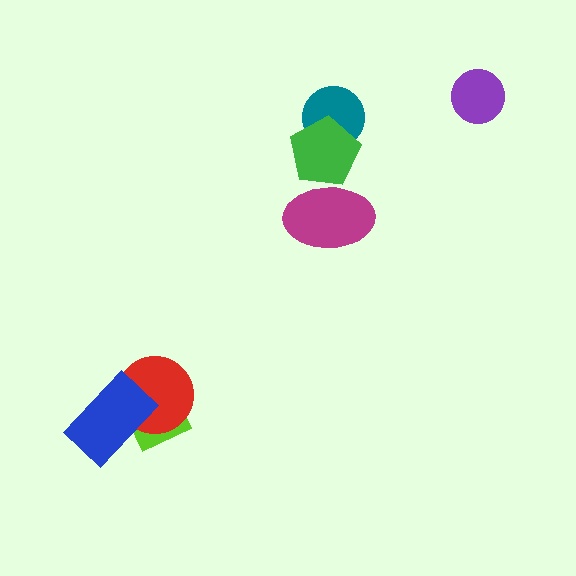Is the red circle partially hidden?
Yes, it is partially covered by another shape.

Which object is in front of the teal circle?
The green pentagon is in front of the teal circle.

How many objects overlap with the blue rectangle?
2 objects overlap with the blue rectangle.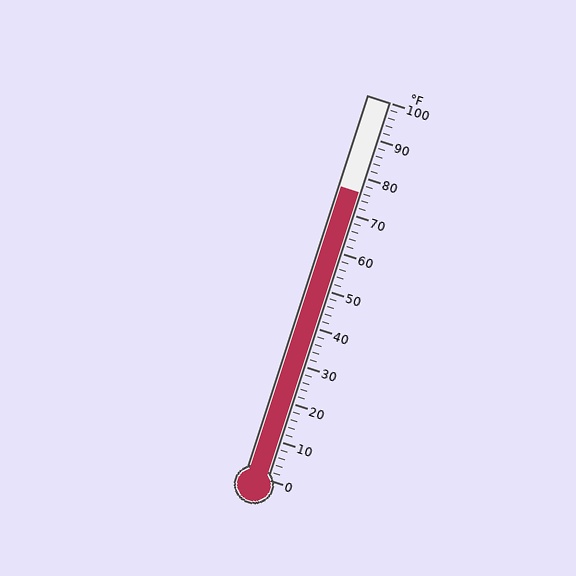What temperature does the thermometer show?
The thermometer shows approximately 76°F.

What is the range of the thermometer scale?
The thermometer scale ranges from 0°F to 100°F.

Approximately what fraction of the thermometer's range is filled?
The thermometer is filled to approximately 75% of its range.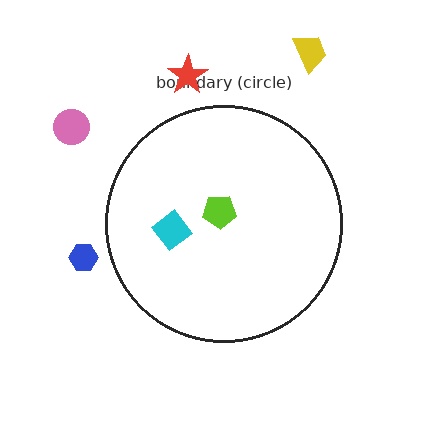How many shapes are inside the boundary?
2 inside, 4 outside.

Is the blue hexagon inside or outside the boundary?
Outside.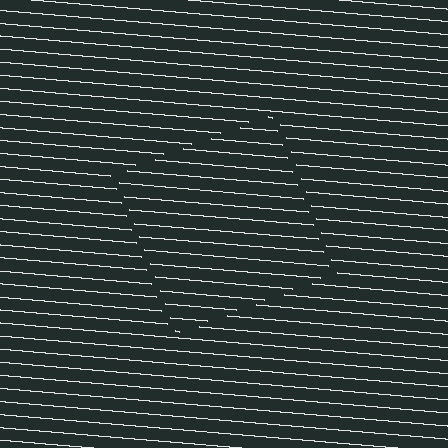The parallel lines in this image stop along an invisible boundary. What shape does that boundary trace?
An illusory square. The interior of the shape contains the same grating, shifted by half a period — the contour is defined by the phase discontinuity where line-ends from the inner and outer gratings abut.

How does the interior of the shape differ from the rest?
The interior of the shape contains the same grating, shifted by half a period — the contour is defined by the phase discontinuity where line-ends from the inner and outer gratings abut.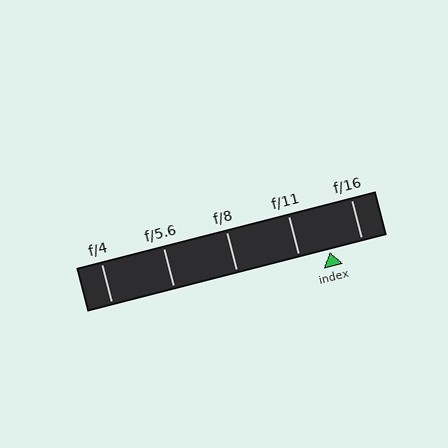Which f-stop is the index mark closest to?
The index mark is closest to f/11.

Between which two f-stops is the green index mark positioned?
The index mark is between f/11 and f/16.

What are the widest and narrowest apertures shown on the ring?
The widest aperture shown is f/4 and the narrowest is f/16.